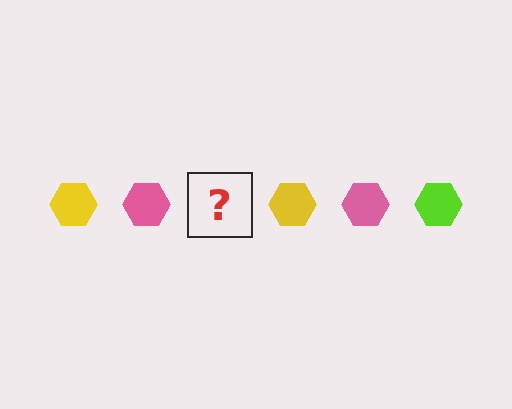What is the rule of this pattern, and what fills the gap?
The rule is that the pattern cycles through yellow, pink, lime hexagons. The gap should be filled with a lime hexagon.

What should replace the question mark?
The question mark should be replaced with a lime hexagon.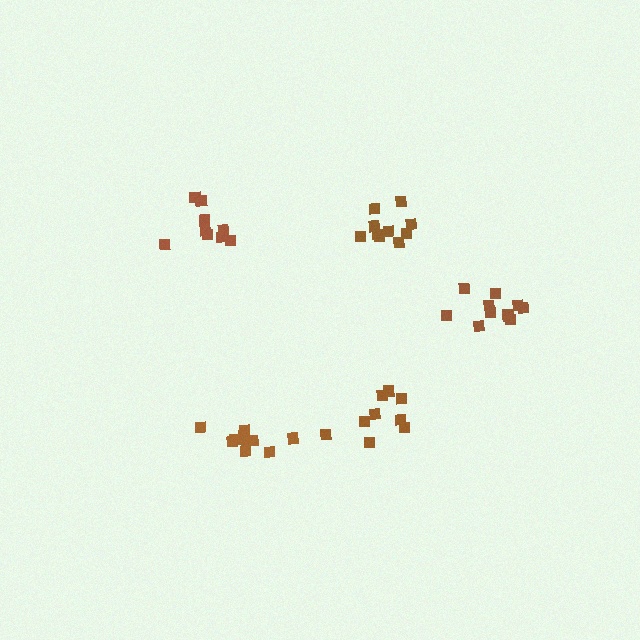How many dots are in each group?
Group 1: 9 dots, Group 2: 11 dots, Group 3: 10 dots, Group 4: 9 dots, Group 5: 10 dots (49 total).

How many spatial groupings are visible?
There are 5 spatial groupings.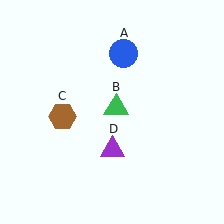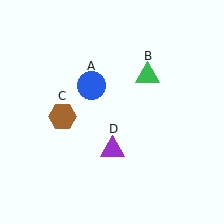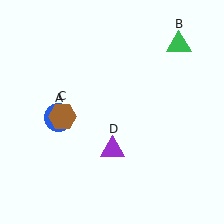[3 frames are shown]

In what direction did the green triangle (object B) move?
The green triangle (object B) moved up and to the right.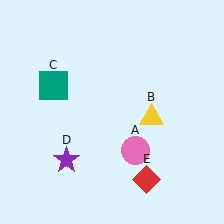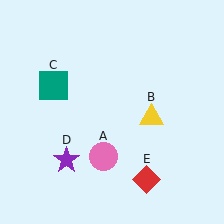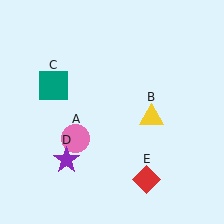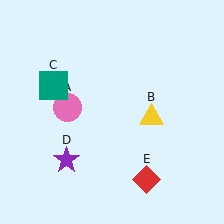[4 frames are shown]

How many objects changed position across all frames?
1 object changed position: pink circle (object A).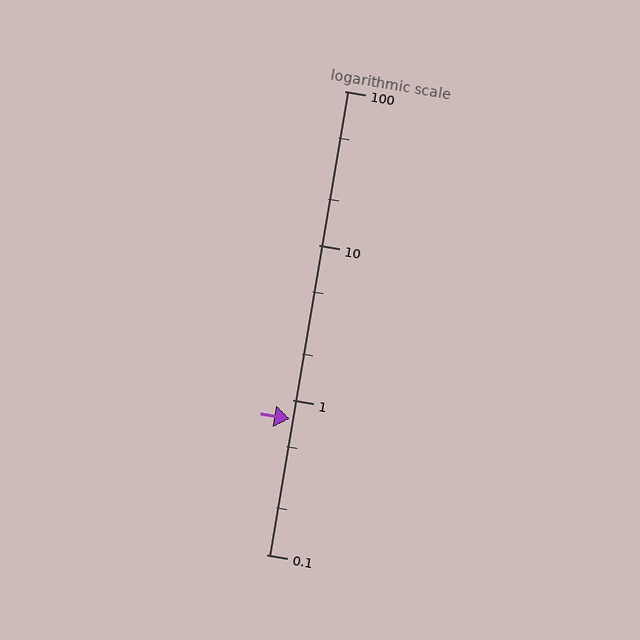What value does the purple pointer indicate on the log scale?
The pointer indicates approximately 0.75.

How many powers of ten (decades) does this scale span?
The scale spans 3 decades, from 0.1 to 100.